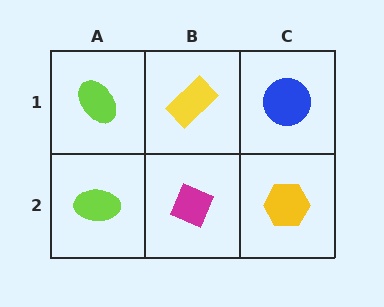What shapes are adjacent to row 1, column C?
A yellow hexagon (row 2, column C), a yellow rectangle (row 1, column B).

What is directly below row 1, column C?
A yellow hexagon.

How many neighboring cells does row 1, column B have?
3.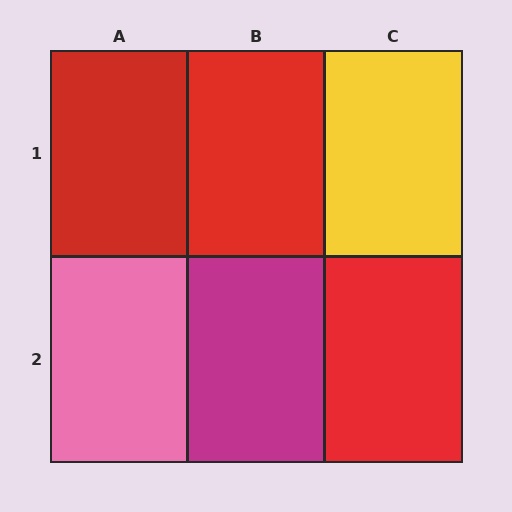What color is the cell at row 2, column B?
Magenta.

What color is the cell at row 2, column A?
Pink.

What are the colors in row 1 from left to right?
Red, red, yellow.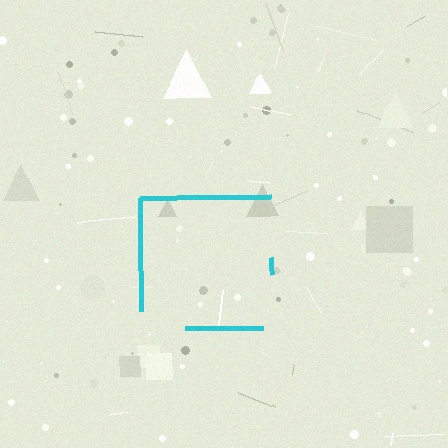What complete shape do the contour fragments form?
The contour fragments form a square.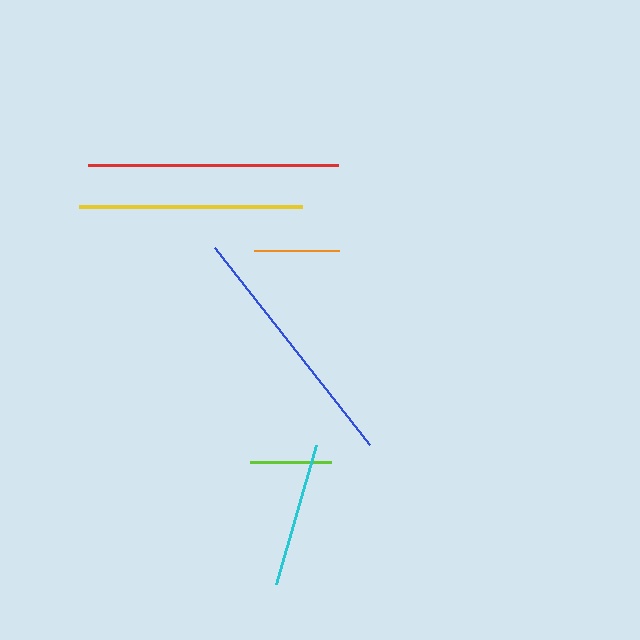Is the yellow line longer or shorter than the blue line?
The blue line is longer than the yellow line.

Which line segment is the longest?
The blue line is the longest at approximately 250 pixels.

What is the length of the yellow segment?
The yellow segment is approximately 223 pixels long.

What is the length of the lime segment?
The lime segment is approximately 81 pixels long.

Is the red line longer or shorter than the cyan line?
The red line is longer than the cyan line.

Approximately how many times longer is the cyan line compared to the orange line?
The cyan line is approximately 1.7 times the length of the orange line.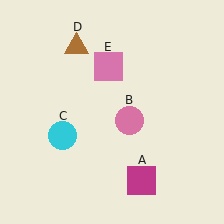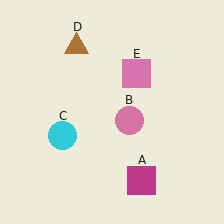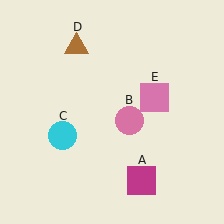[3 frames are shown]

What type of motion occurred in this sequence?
The pink square (object E) rotated clockwise around the center of the scene.